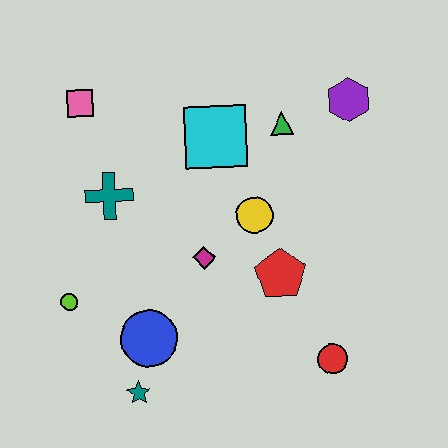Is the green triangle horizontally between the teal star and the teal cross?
No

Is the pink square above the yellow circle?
Yes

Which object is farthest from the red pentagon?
The pink square is farthest from the red pentagon.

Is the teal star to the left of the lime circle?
No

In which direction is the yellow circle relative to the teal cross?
The yellow circle is to the right of the teal cross.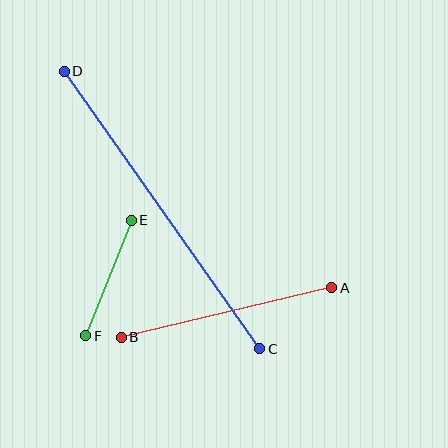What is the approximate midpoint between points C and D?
The midpoint is at approximately (162, 210) pixels.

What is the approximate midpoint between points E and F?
The midpoint is at approximately (108, 278) pixels.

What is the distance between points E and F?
The distance is approximately 124 pixels.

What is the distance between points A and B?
The distance is approximately 216 pixels.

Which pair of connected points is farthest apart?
Points C and D are farthest apart.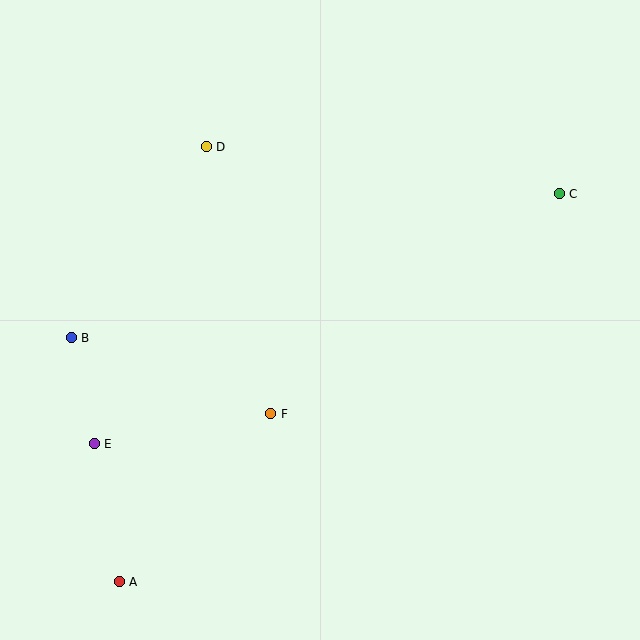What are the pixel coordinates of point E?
Point E is at (94, 444).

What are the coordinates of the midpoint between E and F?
The midpoint between E and F is at (183, 429).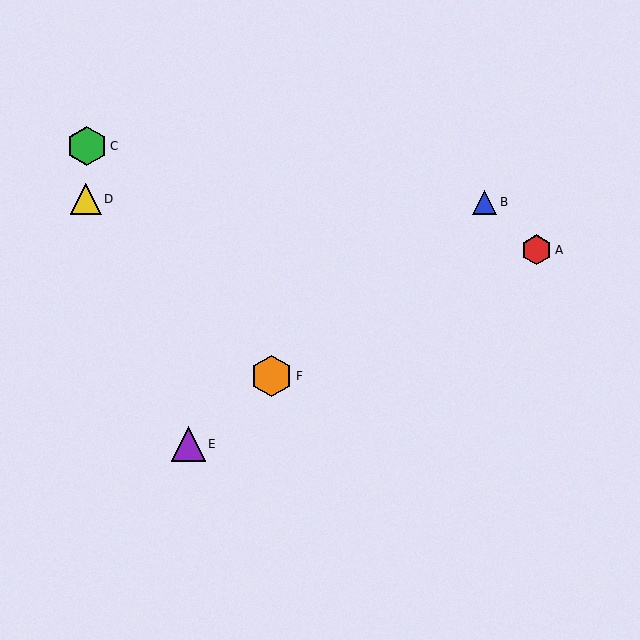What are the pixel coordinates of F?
Object F is at (272, 376).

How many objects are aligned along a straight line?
3 objects (B, E, F) are aligned along a straight line.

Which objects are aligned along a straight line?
Objects B, E, F are aligned along a straight line.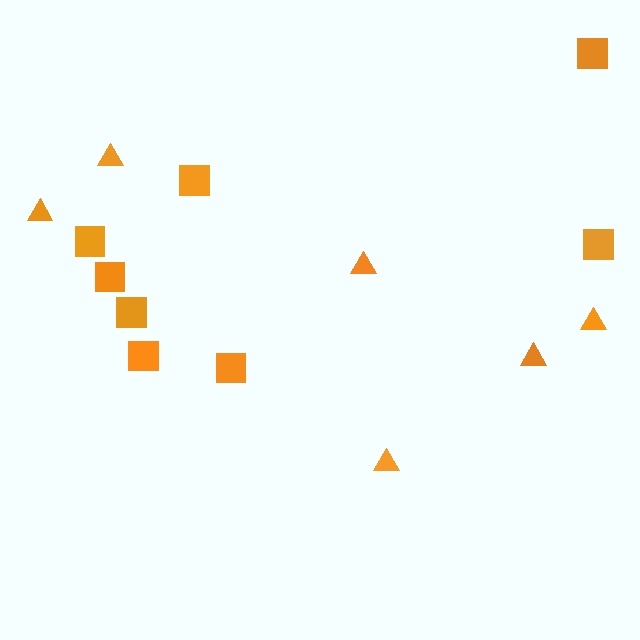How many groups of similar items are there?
There are 2 groups: one group of triangles (6) and one group of squares (8).